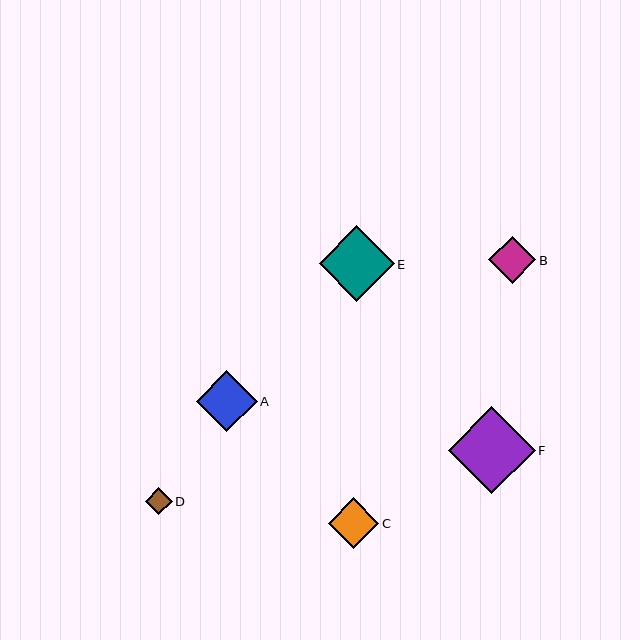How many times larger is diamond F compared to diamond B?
Diamond F is approximately 1.8 times the size of diamond B.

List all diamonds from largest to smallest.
From largest to smallest: F, E, A, C, B, D.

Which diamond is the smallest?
Diamond D is the smallest with a size of approximately 27 pixels.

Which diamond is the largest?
Diamond F is the largest with a size of approximately 87 pixels.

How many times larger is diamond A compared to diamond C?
Diamond A is approximately 1.2 times the size of diamond C.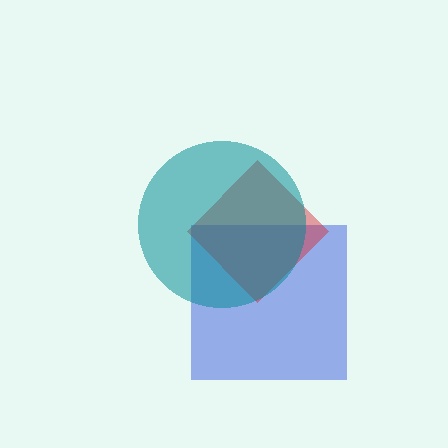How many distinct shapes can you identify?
There are 3 distinct shapes: a blue square, a red diamond, a teal circle.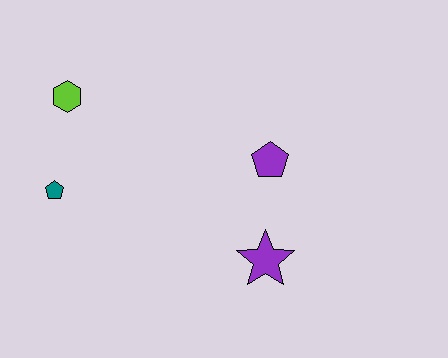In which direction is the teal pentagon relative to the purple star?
The teal pentagon is to the left of the purple star.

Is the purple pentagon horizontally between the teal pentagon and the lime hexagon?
No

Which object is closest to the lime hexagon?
The teal pentagon is closest to the lime hexagon.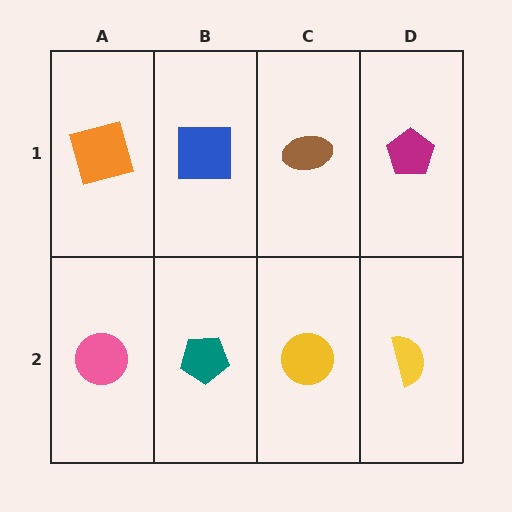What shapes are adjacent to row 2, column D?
A magenta pentagon (row 1, column D), a yellow circle (row 2, column C).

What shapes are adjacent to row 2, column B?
A blue square (row 1, column B), a pink circle (row 2, column A), a yellow circle (row 2, column C).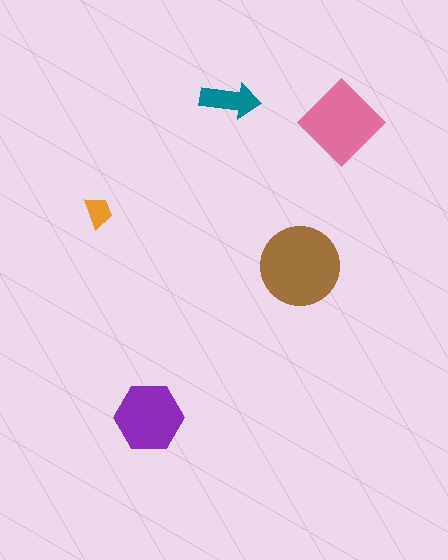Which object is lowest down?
The purple hexagon is bottommost.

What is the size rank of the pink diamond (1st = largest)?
2nd.